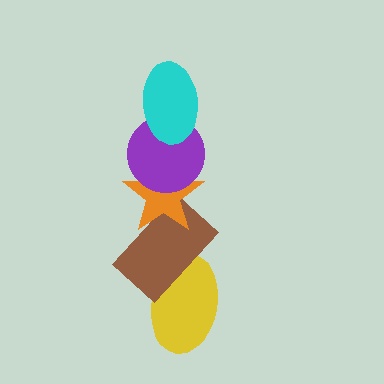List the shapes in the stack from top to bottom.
From top to bottom: the cyan ellipse, the purple circle, the orange star, the brown rectangle, the yellow ellipse.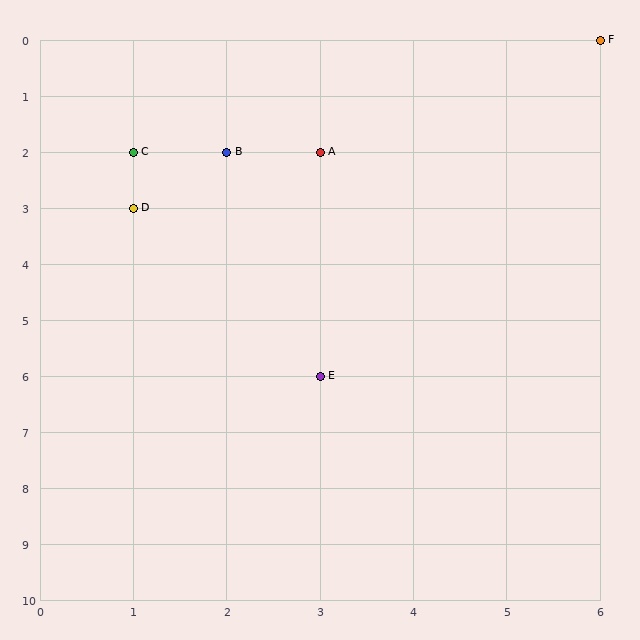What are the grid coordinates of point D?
Point D is at grid coordinates (1, 3).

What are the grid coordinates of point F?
Point F is at grid coordinates (6, 0).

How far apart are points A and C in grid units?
Points A and C are 2 columns apart.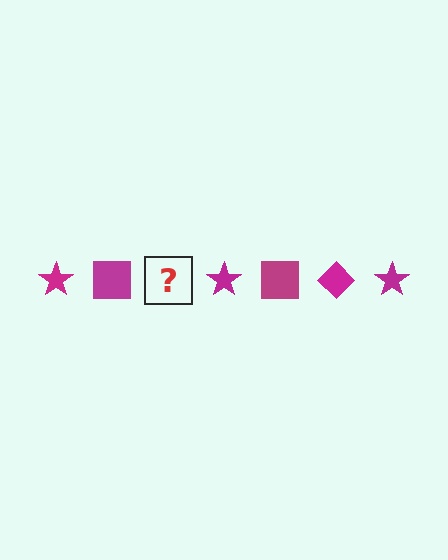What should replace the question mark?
The question mark should be replaced with a magenta diamond.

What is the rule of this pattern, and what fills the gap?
The rule is that the pattern cycles through star, square, diamond shapes in magenta. The gap should be filled with a magenta diamond.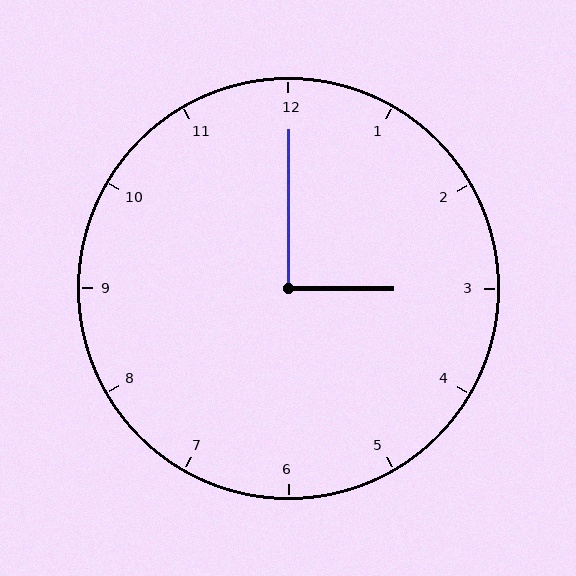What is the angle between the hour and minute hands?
Approximately 90 degrees.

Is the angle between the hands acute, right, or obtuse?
It is right.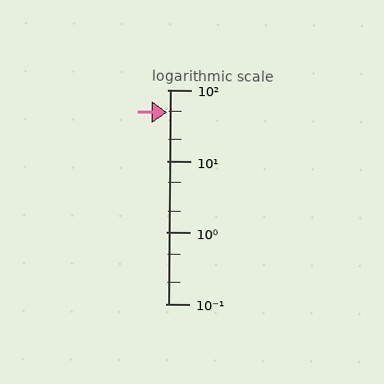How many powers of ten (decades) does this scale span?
The scale spans 3 decades, from 0.1 to 100.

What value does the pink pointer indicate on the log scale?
The pointer indicates approximately 49.